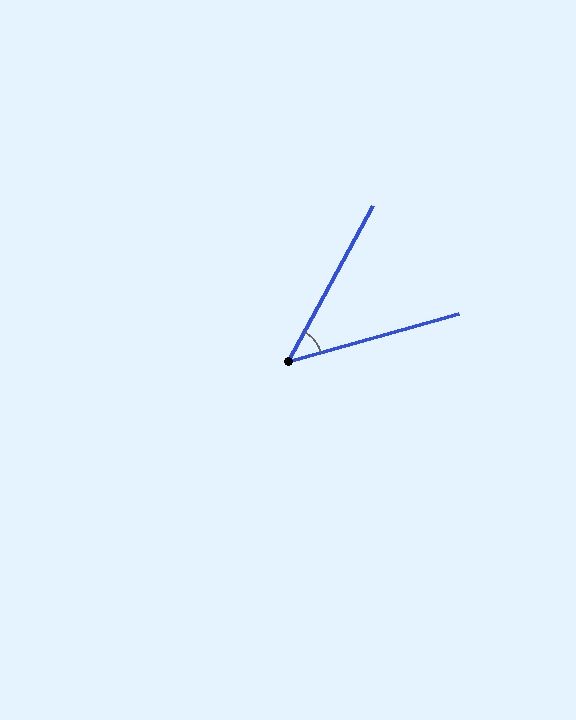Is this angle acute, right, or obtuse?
It is acute.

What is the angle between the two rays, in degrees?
Approximately 46 degrees.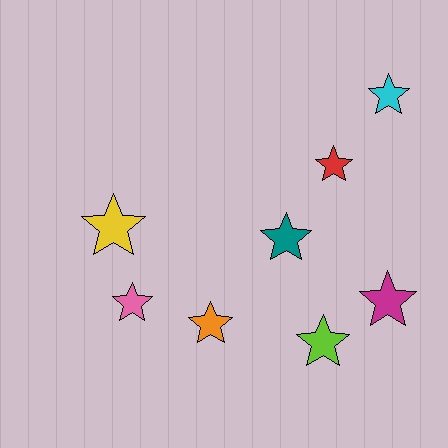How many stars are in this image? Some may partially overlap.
There are 8 stars.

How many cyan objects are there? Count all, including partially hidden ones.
There is 1 cyan object.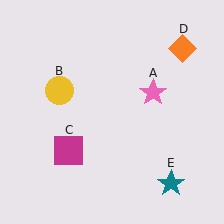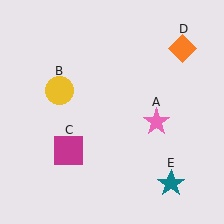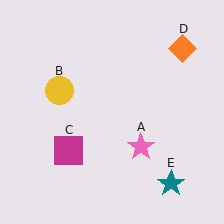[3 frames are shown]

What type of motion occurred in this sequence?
The pink star (object A) rotated clockwise around the center of the scene.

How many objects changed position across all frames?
1 object changed position: pink star (object A).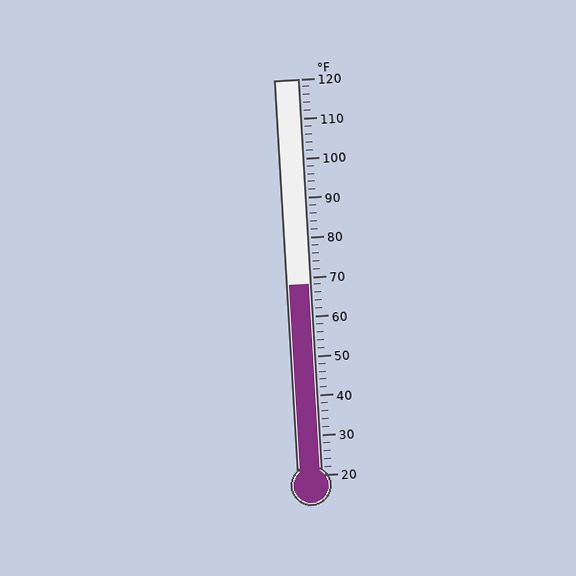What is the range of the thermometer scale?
The thermometer scale ranges from 20°F to 120°F.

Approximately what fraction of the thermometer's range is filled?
The thermometer is filled to approximately 50% of its range.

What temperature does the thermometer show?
The thermometer shows approximately 68°F.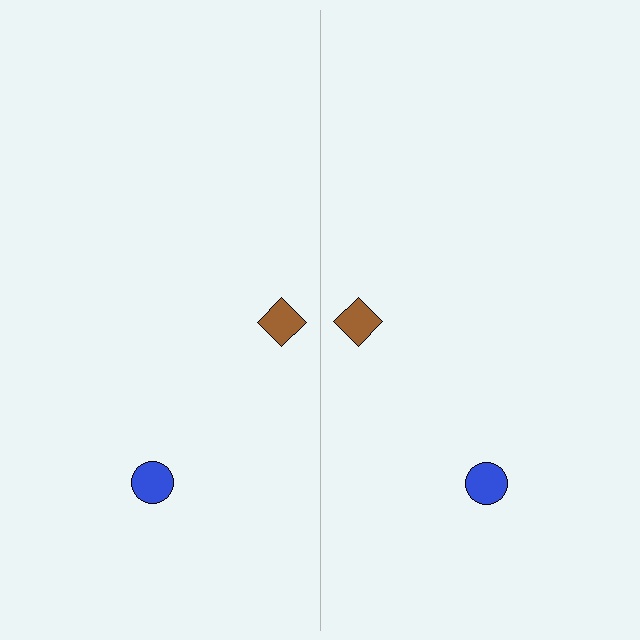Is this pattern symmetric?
Yes, this pattern has bilateral (reflection) symmetry.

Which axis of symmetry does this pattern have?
The pattern has a vertical axis of symmetry running through the center of the image.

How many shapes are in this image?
There are 4 shapes in this image.